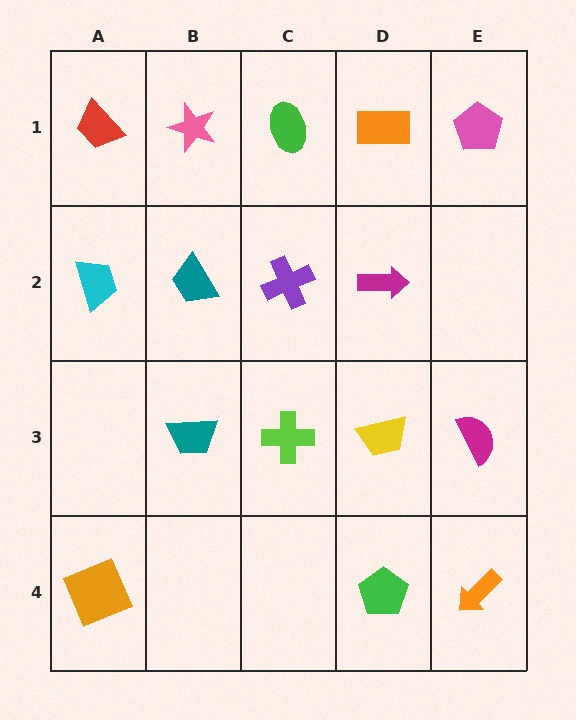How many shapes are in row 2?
4 shapes.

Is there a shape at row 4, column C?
No, that cell is empty.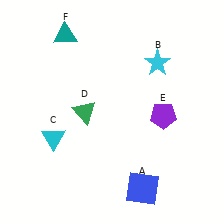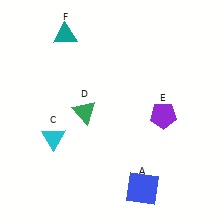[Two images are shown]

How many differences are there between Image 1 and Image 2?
There is 1 difference between the two images.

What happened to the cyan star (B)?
The cyan star (B) was removed in Image 2. It was in the top-right area of Image 1.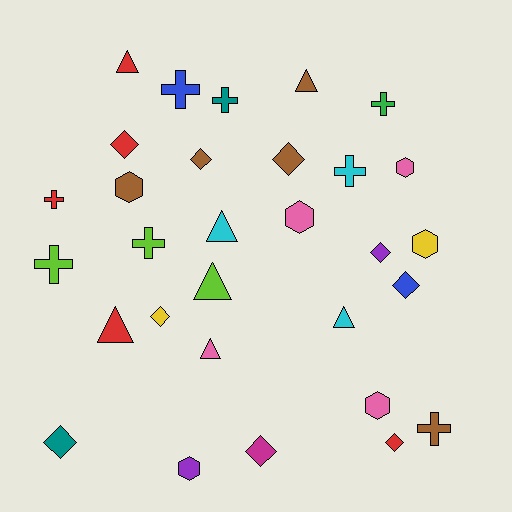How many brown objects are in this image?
There are 5 brown objects.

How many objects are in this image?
There are 30 objects.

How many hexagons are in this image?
There are 6 hexagons.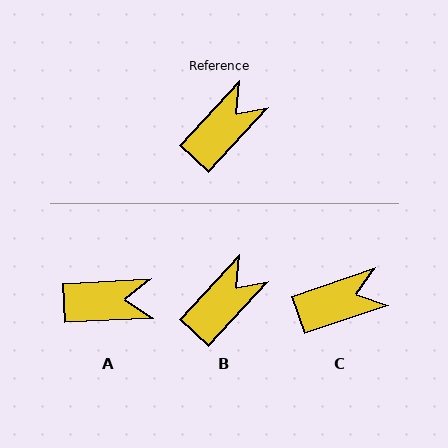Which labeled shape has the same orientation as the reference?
B.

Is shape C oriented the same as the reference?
No, it is off by about 28 degrees.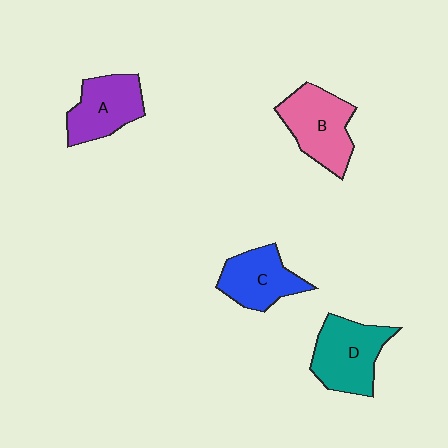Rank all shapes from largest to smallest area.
From largest to smallest: D (teal), B (pink), A (purple), C (blue).